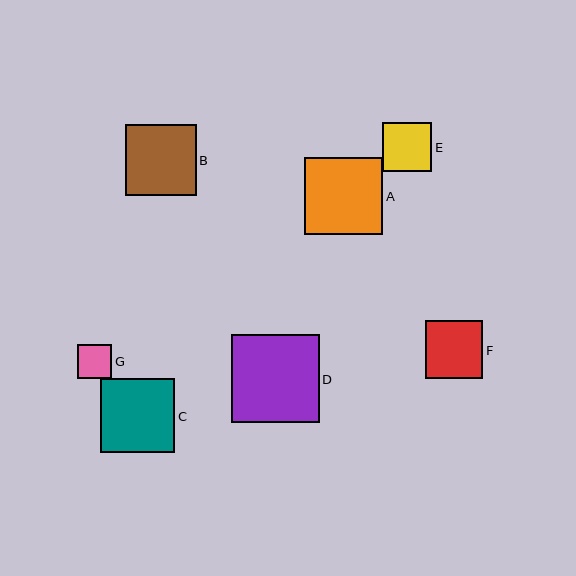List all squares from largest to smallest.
From largest to smallest: D, A, C, B, F, E, G.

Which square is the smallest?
Square G is the smallest with a size of approximately 34 pixels.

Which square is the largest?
Square D is the largest with a size of approximately 88 pixels.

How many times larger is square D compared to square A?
Square D is approximately 1.1 times the size of square A.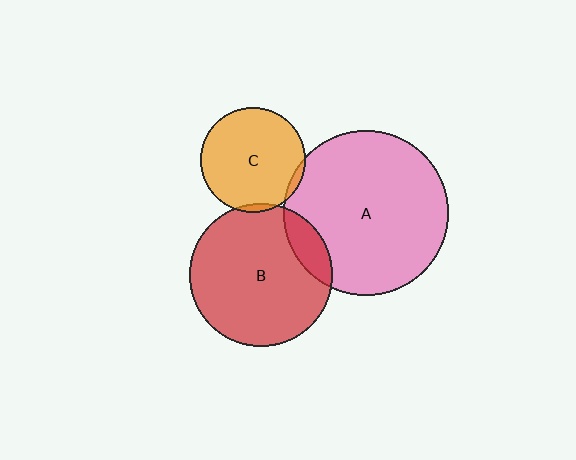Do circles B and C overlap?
Yes.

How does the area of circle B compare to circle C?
Approximately 1.9 times.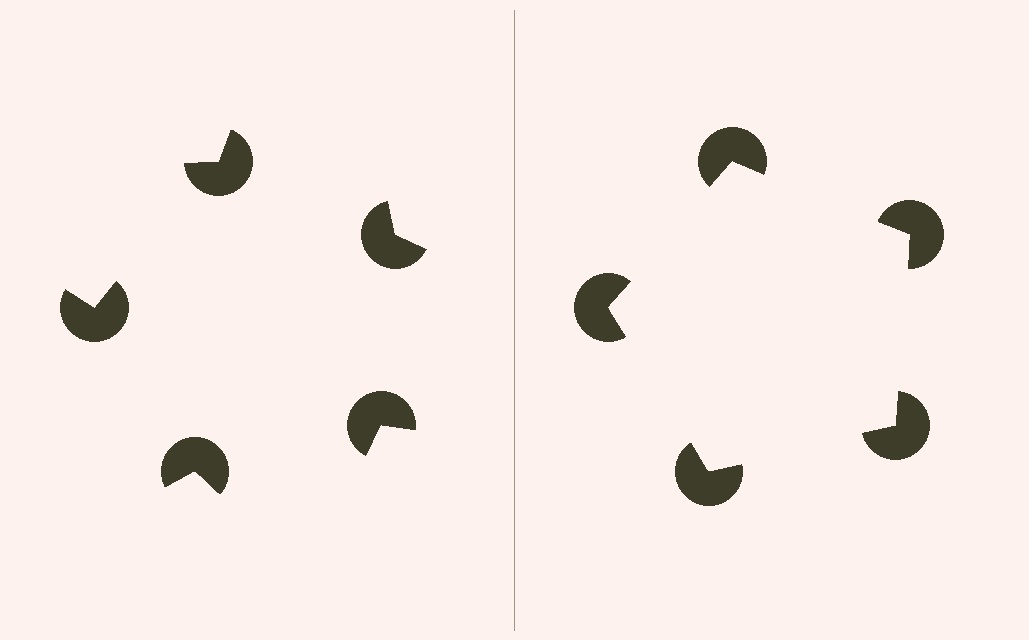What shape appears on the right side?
An illusory pentagon.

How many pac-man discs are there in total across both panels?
10 — 5 on each side.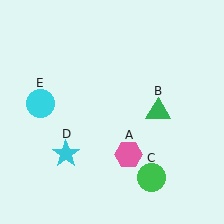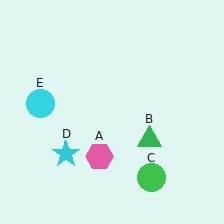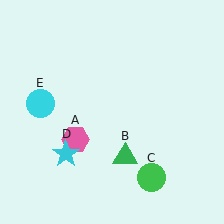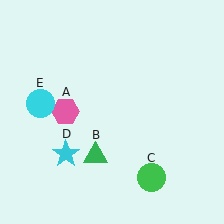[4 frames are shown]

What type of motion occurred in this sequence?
The pink hexagon (object A), green triangle (object B) rotated clockwise around the center of the scene.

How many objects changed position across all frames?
2 objects changed position: pink hexagon (object A), green triangle (object B).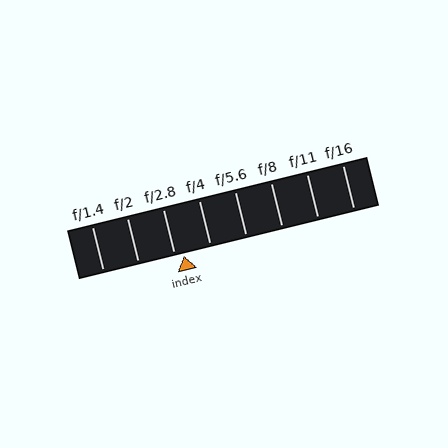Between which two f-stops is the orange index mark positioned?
The index mark is between f/2.8 and f/4.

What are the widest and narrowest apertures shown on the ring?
The widest aperture shown is f/1.4 and the narrowest is f/16.